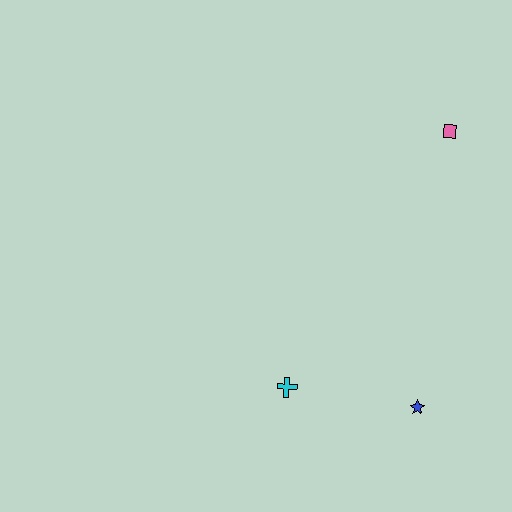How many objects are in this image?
There are 3 objects.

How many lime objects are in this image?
There are no lime objects.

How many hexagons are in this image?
There are no hexagons.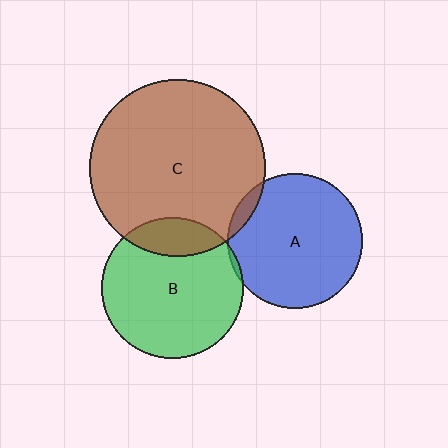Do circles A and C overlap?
Yes.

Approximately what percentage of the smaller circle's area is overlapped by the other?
Approximately 5%.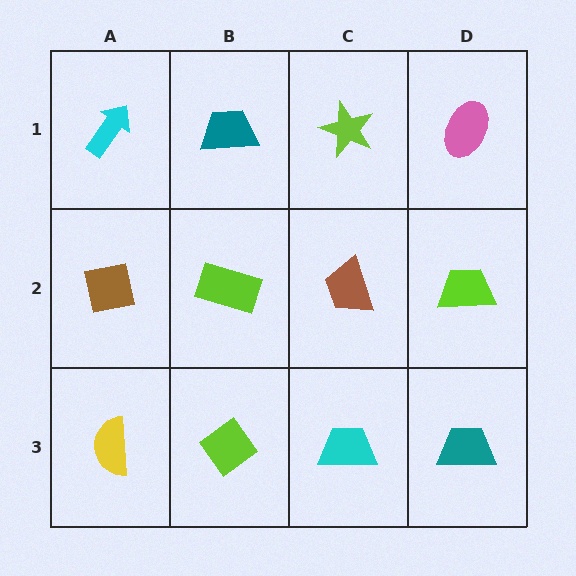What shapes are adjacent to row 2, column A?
A cyan arrow (row 1, column A), a yellow semicircle (row 3, column A), a lime rectangle (row 2, column B).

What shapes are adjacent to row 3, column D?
A lime trapezoid (row 2, column D), a cyan trapezoid (row 3, column C).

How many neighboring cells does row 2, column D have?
3.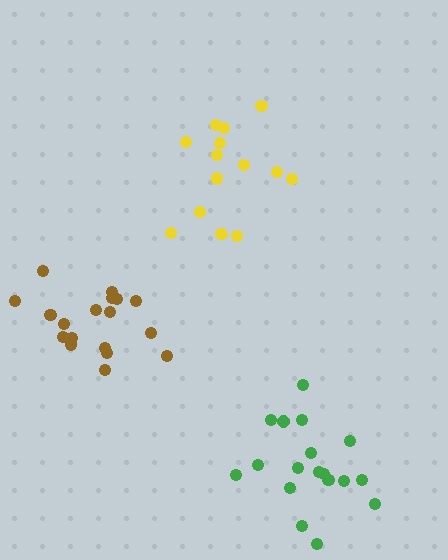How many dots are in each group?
Group 1: 18 dots, Group 2: 18 dots, Group 3: 14 dots (50 total).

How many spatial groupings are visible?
There are 3 spatial groupings.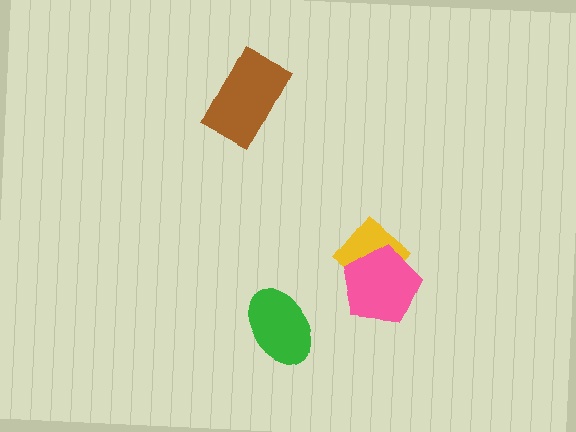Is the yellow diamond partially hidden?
Yes, it is partially covered by another shape.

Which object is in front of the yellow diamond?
The pink pentagon is in front of the yellow diamond.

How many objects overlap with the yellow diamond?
1 object overlaps with the yellow diamond.